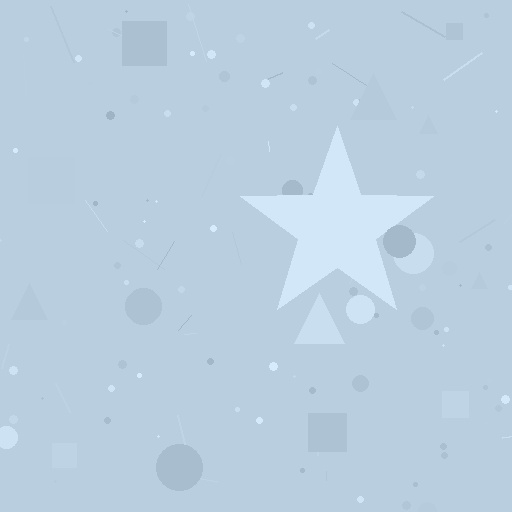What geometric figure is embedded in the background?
A star is embedded in the background.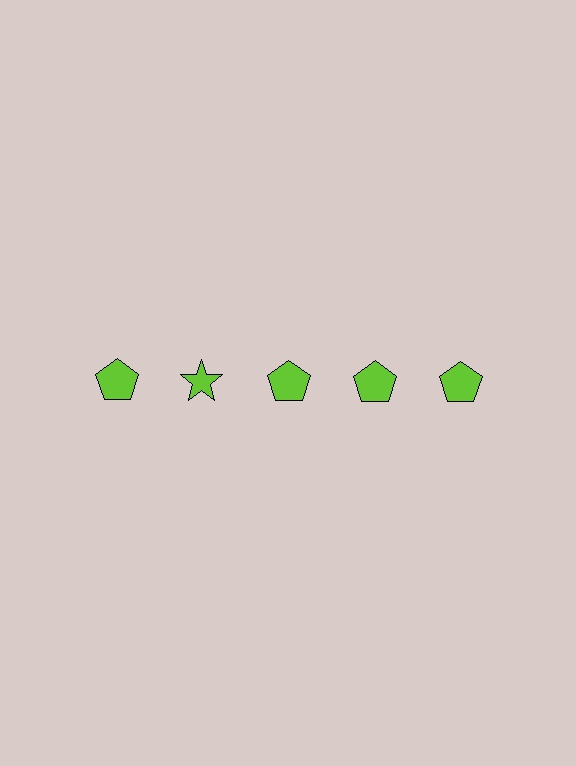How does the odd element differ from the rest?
It has a different shape: star instead of pentagon.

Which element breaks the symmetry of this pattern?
The lime star in the top row, second from left column breaks the symmetry. All other shapes are lime pentagons.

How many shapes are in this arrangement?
There are 5 shapes arranged in a grid pattern.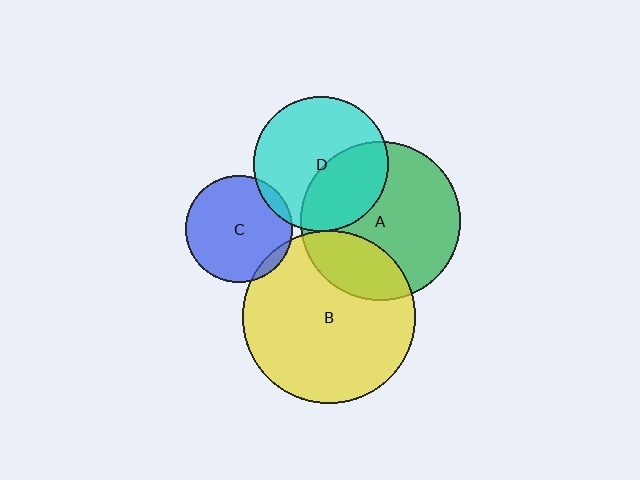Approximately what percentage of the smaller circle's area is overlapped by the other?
Approximately 40%.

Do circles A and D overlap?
Yes.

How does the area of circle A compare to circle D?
Approximately 1.4 times.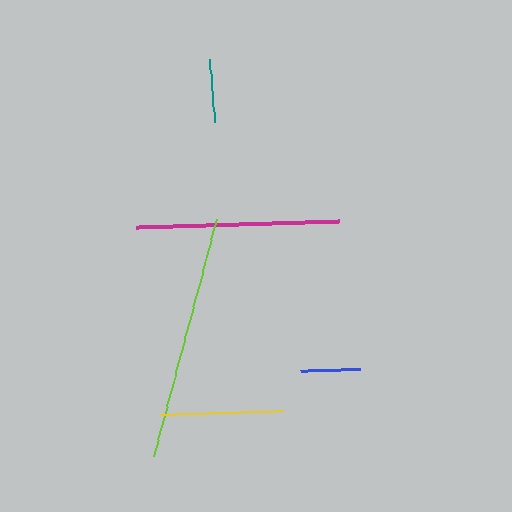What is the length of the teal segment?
The teal segment is approximately 63 pixels long.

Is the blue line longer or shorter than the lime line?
The lime line is longer than the blue line.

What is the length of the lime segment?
The lime segment is approximately 245 pixels long.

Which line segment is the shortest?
The blue line is the shortest at approximately 61 pixels.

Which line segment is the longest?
The lime line is the longest at approximately 245 pixels.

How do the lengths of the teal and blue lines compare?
The teal and blue lines are approximately the same length.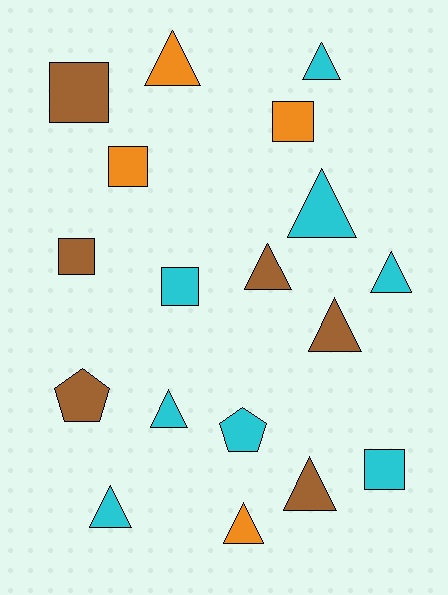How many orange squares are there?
There are 2 orange squares.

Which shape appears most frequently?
Triangle, with 10 objects.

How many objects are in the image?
There are 18 objects.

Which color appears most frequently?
Cyan, with 8 objects.